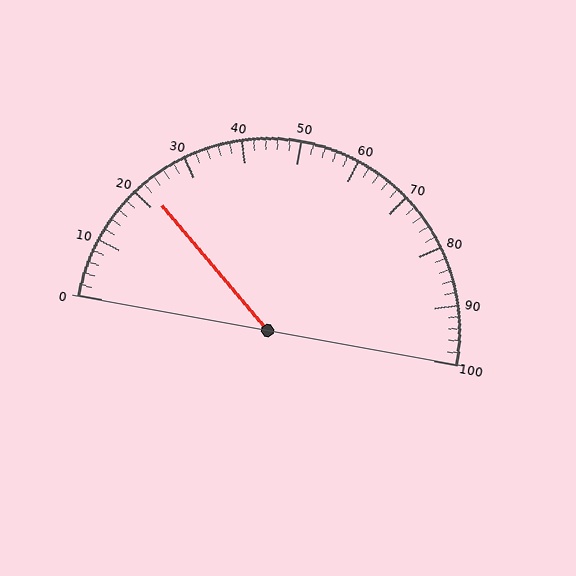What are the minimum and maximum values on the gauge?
The gauge ranges from 0 to 100.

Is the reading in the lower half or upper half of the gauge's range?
The reading is in the lower half of the range (0 to 100).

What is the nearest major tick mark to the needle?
The nearest major tick mark is 20.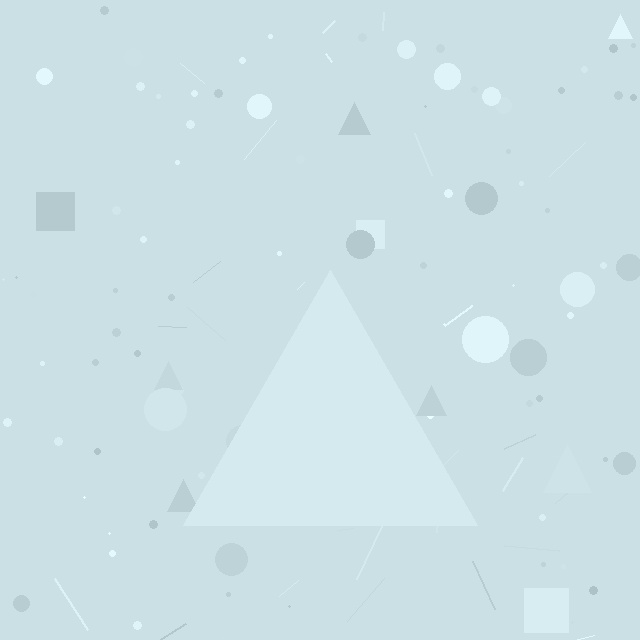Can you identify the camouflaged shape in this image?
The camouflaged shape is a triangle.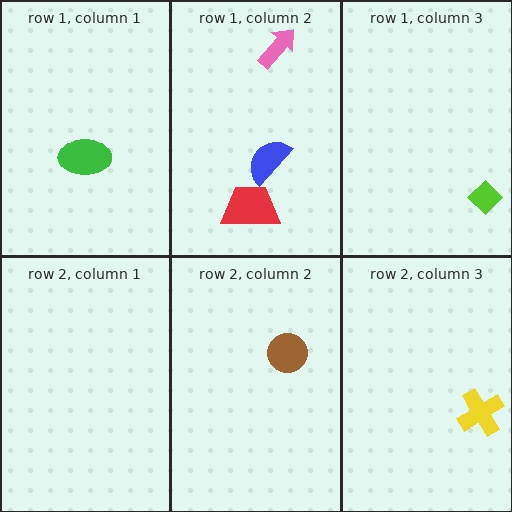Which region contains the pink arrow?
The row 1, column 2 region.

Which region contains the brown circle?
The row 2, column 2 region.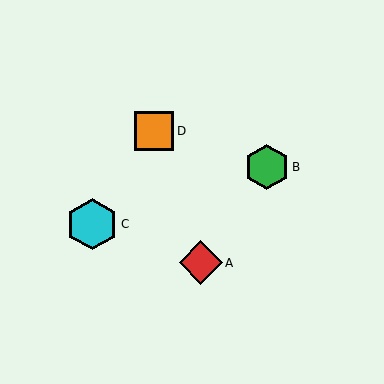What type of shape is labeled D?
Shape D is an orange square.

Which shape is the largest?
The cyan hexagon (labeled C) is the largest.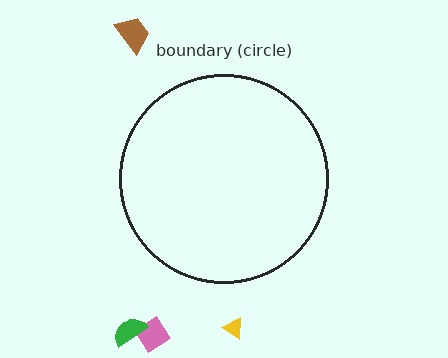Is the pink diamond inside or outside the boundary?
Outside.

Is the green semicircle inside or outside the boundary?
Outside.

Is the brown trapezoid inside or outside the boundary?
Outside.